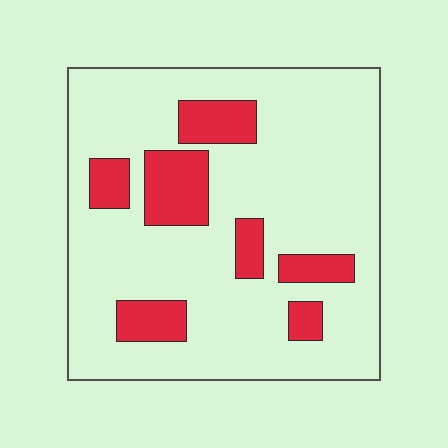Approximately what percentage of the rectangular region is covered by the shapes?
Approximately 20%.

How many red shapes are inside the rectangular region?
7.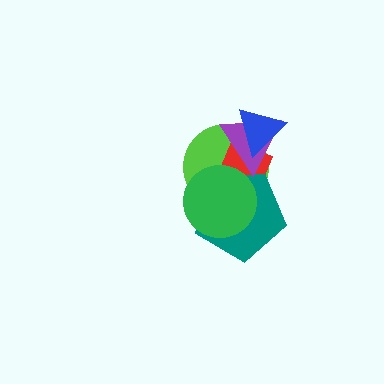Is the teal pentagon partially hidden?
Yes, it is partially covered by another shape.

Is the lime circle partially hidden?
Yes, it is partially covered by another shape.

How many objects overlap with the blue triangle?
3 objects overlap with the blue triangle.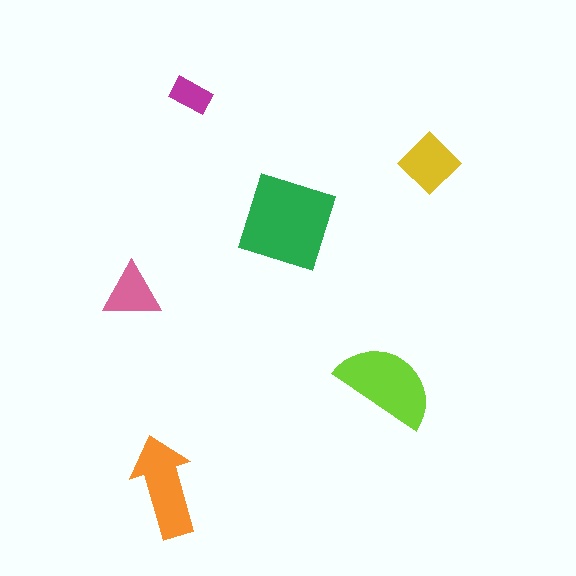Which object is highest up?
The magenta rectangle is topmost.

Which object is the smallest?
The magenta rectangle.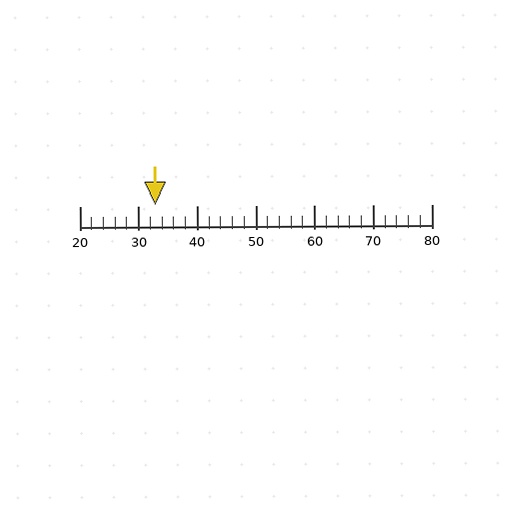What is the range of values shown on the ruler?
The ruler shows values from 20 to 80.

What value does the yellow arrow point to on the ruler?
The yellow arrow points to approximately 33.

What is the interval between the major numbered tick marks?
The major tick marks are spaced 10 units apart.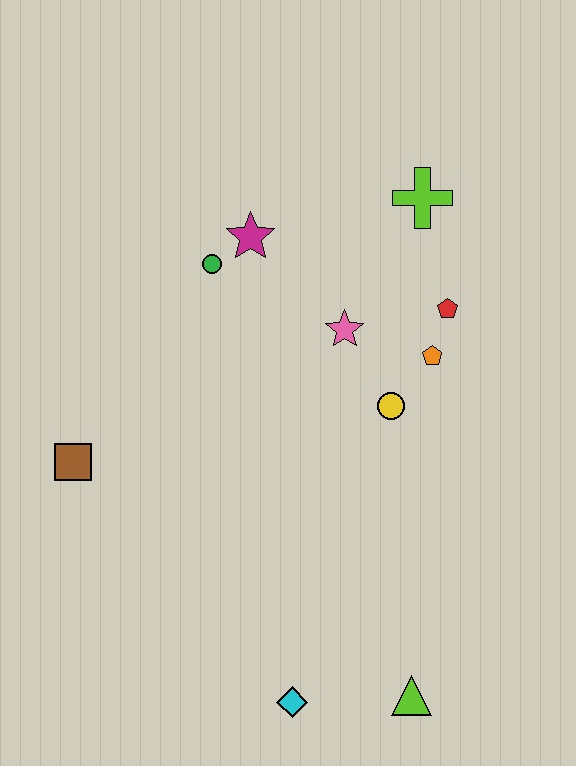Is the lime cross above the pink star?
Yes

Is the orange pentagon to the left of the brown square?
No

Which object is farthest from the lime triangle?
The lime cross is farthest from the lime triangle.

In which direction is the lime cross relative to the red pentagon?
The lime cross is above the red pentagon.